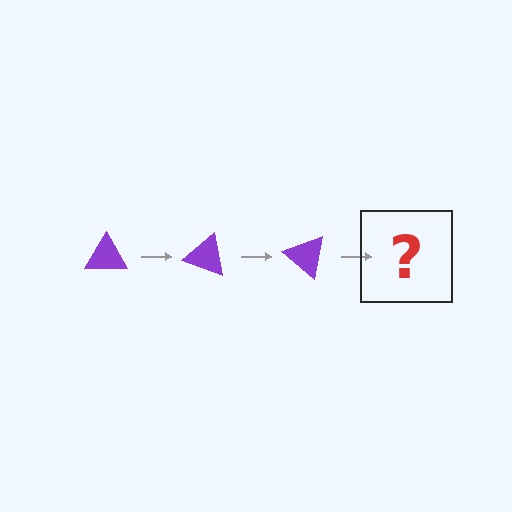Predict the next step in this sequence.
The next step is a purple triangle rotated 60 degrees.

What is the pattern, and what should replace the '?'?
The pattern is that the triangle rotates 20 degrees each step. The '?' should be a purple triangle rotated 60 degrees.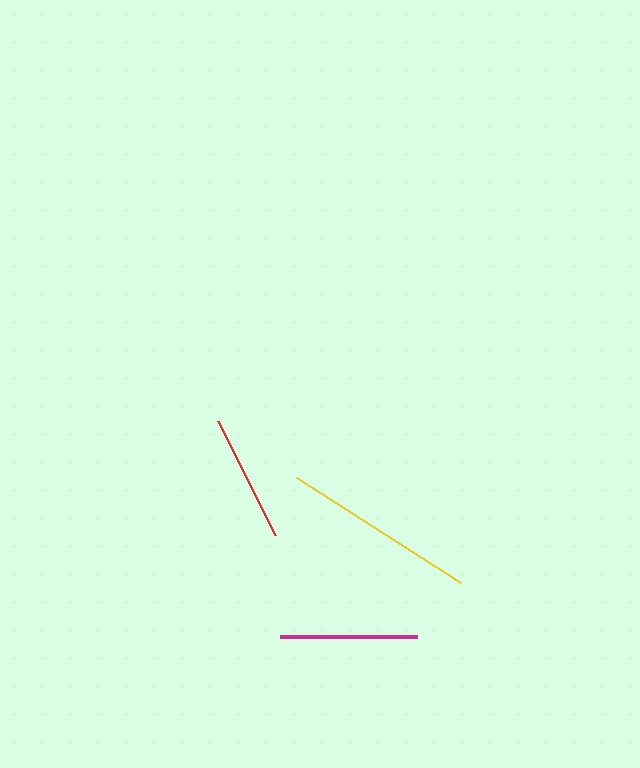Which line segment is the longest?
The yellow line is the longest at approximately 195 pixels.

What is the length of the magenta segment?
The magenta segment is approximately 136 pixels long.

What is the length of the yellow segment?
The yellow segment is approximately 195 pixels long.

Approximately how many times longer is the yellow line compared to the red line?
The yellow line is approximately 1.5 times the length of the red line.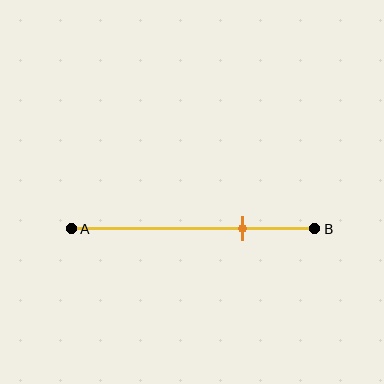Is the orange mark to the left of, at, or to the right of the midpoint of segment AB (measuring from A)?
The orange mark is to the right of the midpoint of segment AB.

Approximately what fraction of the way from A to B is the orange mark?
The orange mark is approximately 70% of the way from A to B.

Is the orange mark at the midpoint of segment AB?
No, the mark is at about 70% from A, not at the 50% midpoint.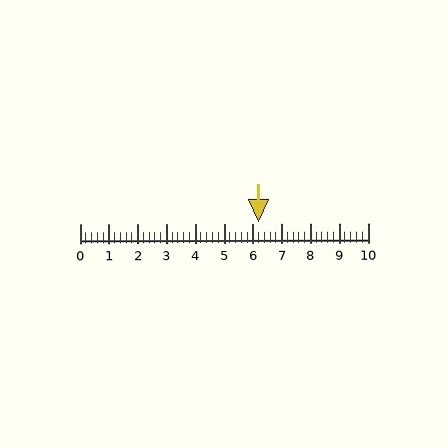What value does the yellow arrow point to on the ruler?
The yellow arrow points to approximately 6.2.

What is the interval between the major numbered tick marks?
The major tick marks are spaced 1 units apart.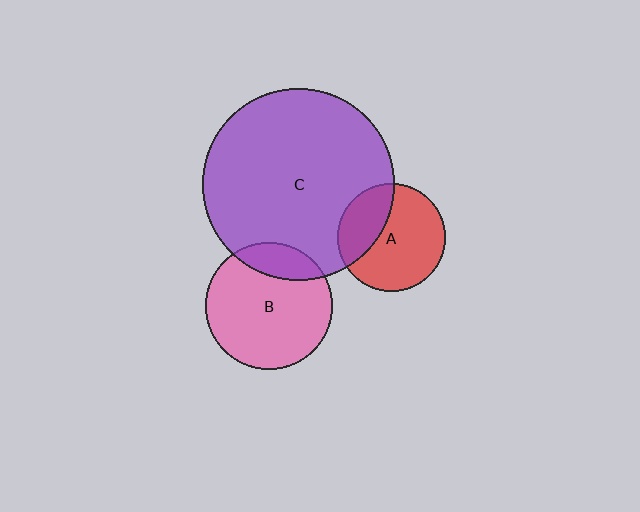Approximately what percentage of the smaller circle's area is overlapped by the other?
Approximately 30%.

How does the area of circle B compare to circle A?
Approximately 1.4 times.